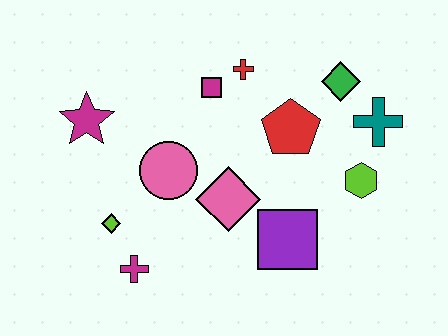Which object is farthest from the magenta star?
The teal cross is farthest from the magenta star.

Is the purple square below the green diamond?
Yes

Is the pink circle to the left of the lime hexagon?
Yes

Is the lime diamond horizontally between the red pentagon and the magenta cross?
No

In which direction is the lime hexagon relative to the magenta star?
The lime hexagon is to the right of the magenta star.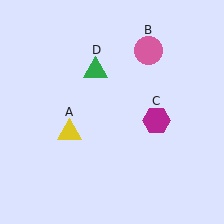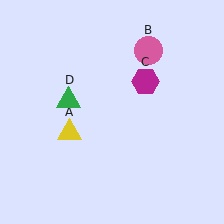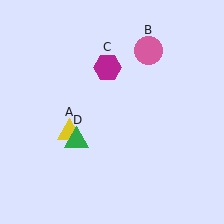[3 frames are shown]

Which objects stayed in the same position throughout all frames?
Yellow triangle (object A) and pink circle (object B) remained stationary.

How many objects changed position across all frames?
2 objects changed position: magenta hexagon (object C), green triangle (object D).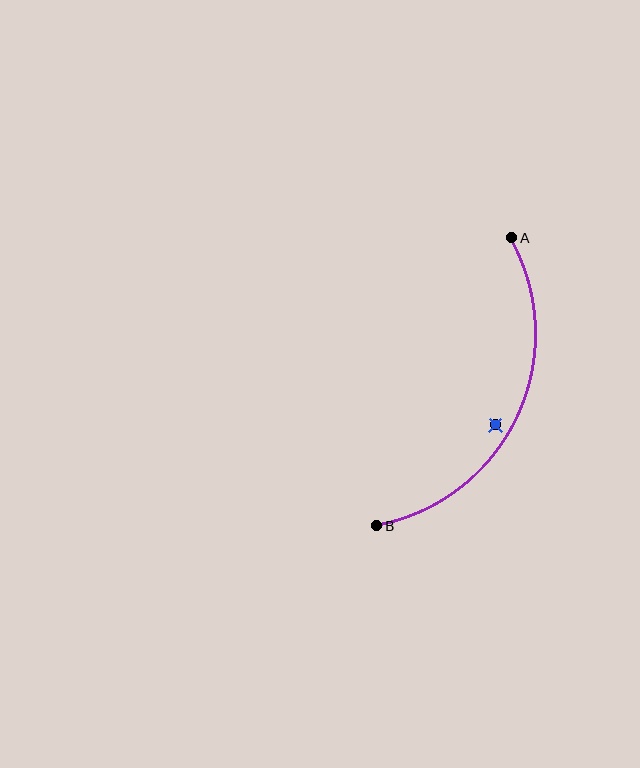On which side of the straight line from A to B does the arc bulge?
The arc bulges to the right of the straight line connecting A and B.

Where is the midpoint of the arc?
The arc midpoint is the point on the curve farthest from the straight line joining A and B. It sits to the right of that line.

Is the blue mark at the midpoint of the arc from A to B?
No — the blue mark does not lie on the arc at all. It sits slightly inside the curve.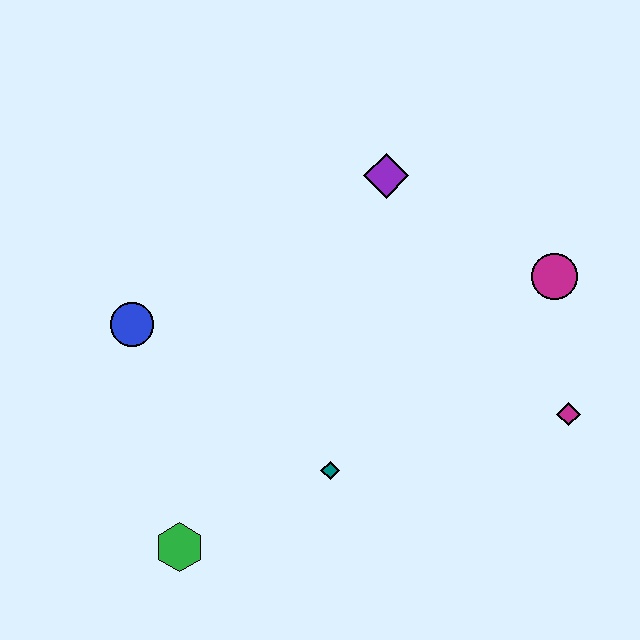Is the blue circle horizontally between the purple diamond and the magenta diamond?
No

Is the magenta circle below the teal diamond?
No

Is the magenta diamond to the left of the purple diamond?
No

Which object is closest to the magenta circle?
The magenta diamond is closest to the magenta circle.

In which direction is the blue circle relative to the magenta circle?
The blue circle is to the left of the magenta circle.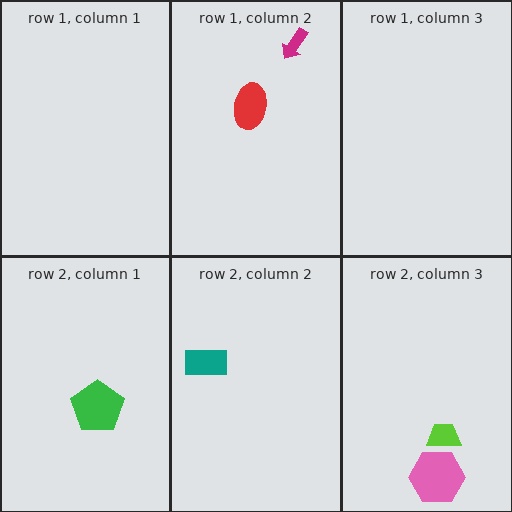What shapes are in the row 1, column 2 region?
The magenta arrow, the red ellipse.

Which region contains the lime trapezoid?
The row 2, column 3 region.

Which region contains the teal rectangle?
The row 2, column 2 region.